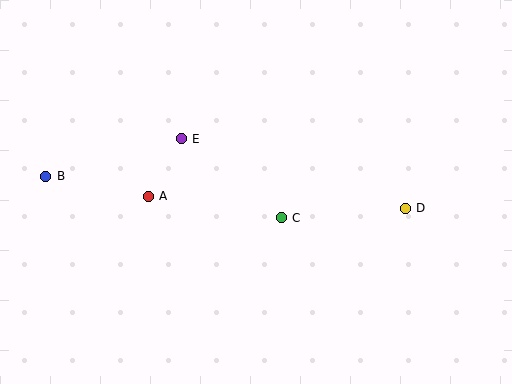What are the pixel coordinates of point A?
Point A is at (148, 196).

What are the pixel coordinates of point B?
Point B is at (46, 176).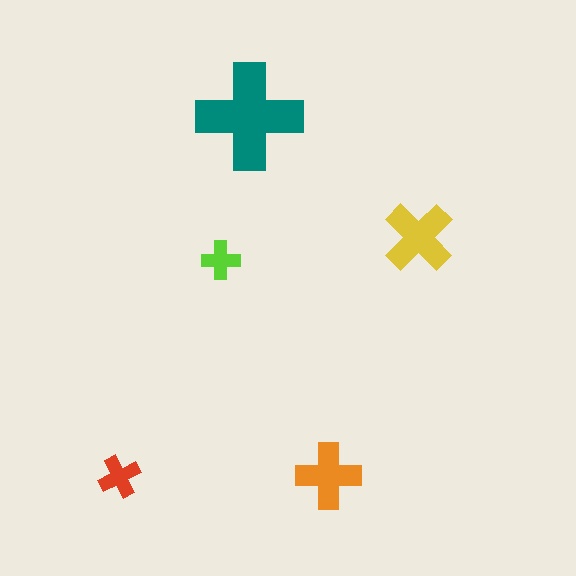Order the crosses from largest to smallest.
the teal one, the yellow one, the orange one, the red one, the lime one.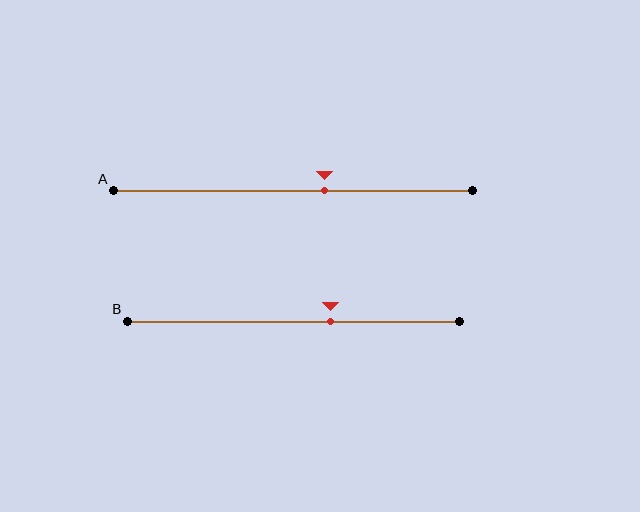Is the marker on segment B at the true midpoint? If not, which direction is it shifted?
No, the marker on segment B is shifted to the right by about 11% of the segment length.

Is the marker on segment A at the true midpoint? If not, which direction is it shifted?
No, the marker on segment A is shifted to the right by about 9% of the segment length.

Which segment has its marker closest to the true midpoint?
Segment A has its marker closest to the true midpoint.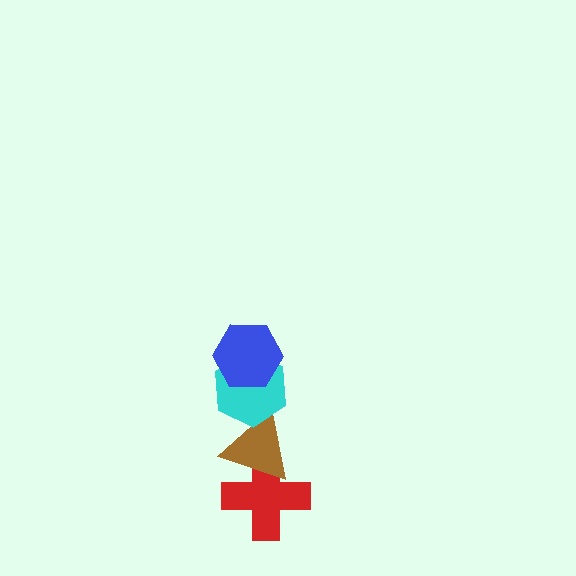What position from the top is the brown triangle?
The brown triangle is 3rd from the top.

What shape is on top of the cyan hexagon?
The blue hexagon is on top of the cyan hexagon.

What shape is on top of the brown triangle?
The cyan hexagon is on top of the brown triangle.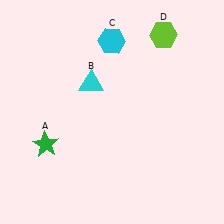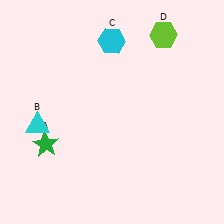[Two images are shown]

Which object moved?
The cyan triangle (B) moved left.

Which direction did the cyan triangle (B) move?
The cyan triangle (B) moved left.